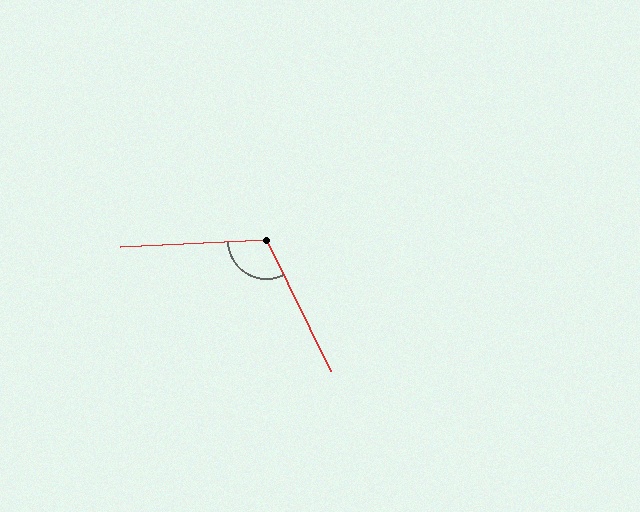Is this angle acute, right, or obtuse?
It is obtuse.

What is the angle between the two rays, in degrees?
Approximately 113 degrees.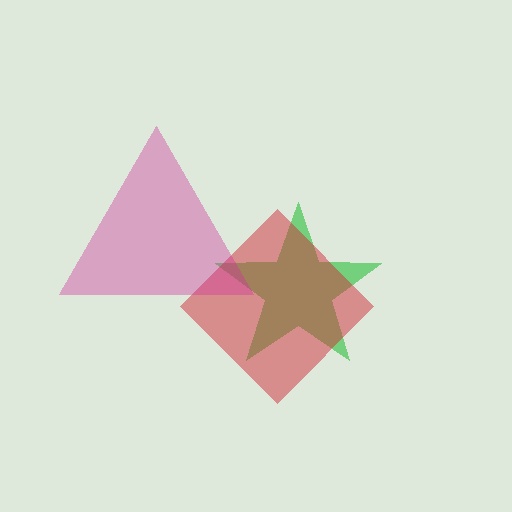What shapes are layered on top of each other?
The layered shapes are: a green star, a red diamond, a magenta triangle.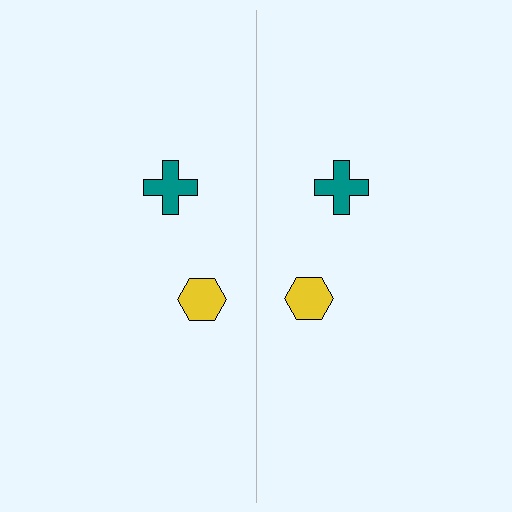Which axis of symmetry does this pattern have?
The pattern has a vertical axis of symmetry running through the center of the image.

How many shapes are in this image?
There are 4 shapes in this image.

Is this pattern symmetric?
Yes, this pattern has bilateral (reflection) symmetry.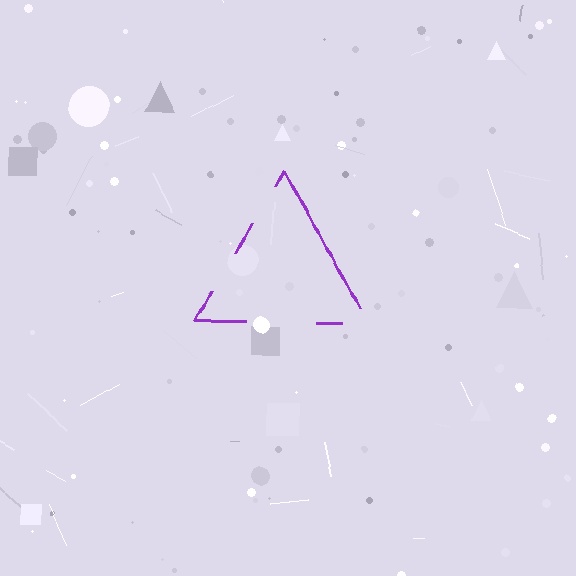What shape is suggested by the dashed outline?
The dashed outline suggests a triangle.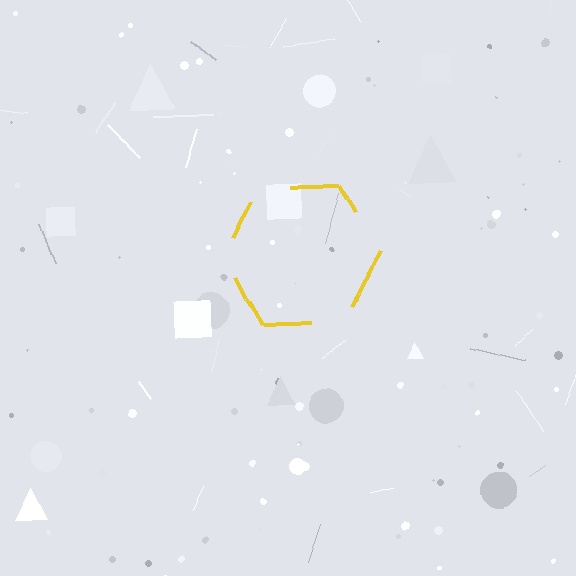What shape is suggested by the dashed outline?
The dashed outline suggests a hexagon.